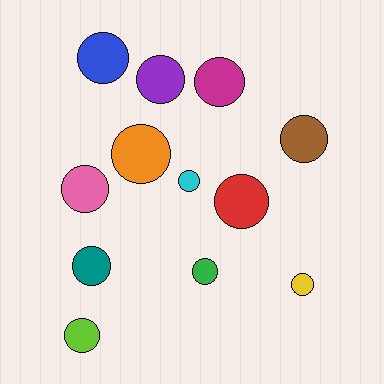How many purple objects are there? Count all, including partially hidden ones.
There is 1 purple object.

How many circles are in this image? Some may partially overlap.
There are 12 circles.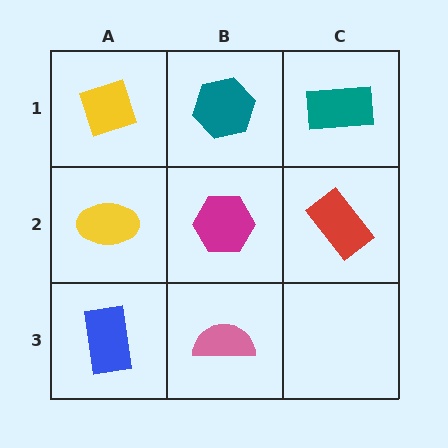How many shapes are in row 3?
2 shapes.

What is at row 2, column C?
A red rectangle.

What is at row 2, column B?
A magenta hexagon.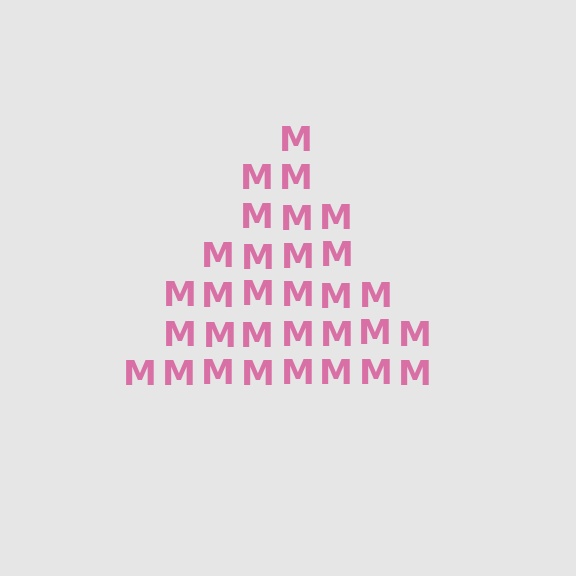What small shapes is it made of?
It is made of small letter M's.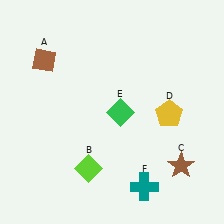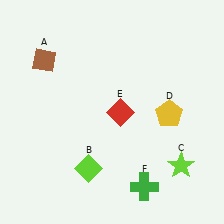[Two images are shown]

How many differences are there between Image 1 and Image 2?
There are 3 differences between the two images.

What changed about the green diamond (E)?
In Image 1, E is green. In Image 2, it changed to red.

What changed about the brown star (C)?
In Image 1, C is brown. In Image 2, it changed to lime.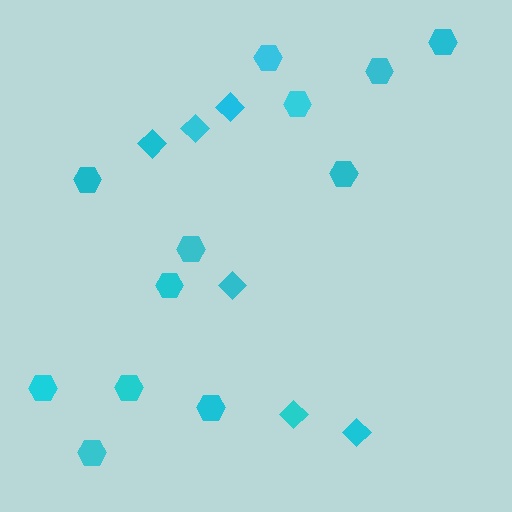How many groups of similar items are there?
There are 2 groups: one group of diamonds (6) and one group of hexagons (12).